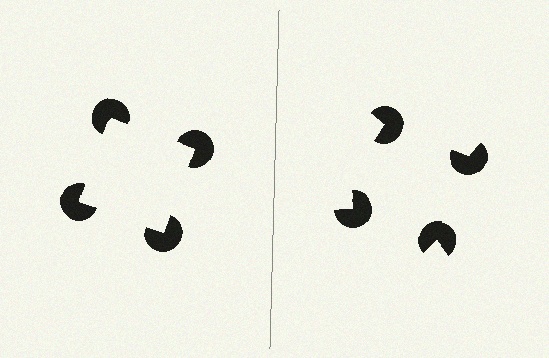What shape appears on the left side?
An illusory square.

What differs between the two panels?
The pac-man discs are positioned identically on both sides; only the wedge orientations differ. On the left they align to a square; on the right they are misaligned.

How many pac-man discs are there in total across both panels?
8 — 4 on each side.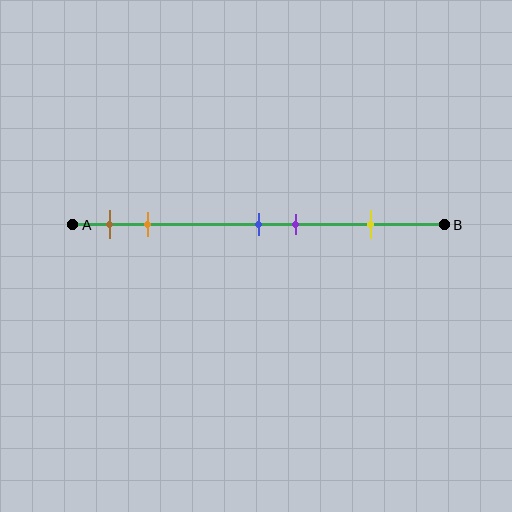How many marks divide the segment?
There are 5 marks dividing the segment.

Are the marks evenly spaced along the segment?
No, the marks are not evenly spaced.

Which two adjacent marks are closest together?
The blue and purple marks are the closest adjacent pair.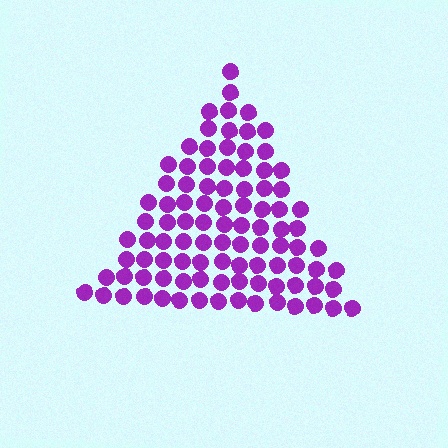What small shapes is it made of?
It is made of small circles.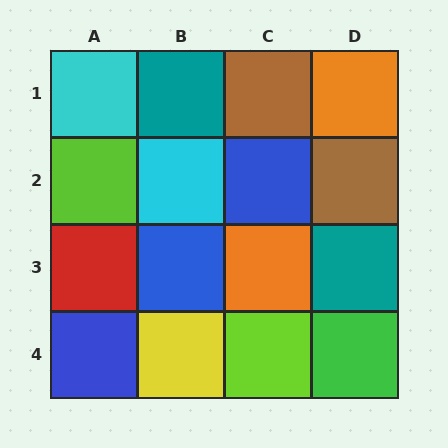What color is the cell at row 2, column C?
Blue.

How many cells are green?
1 cell is green.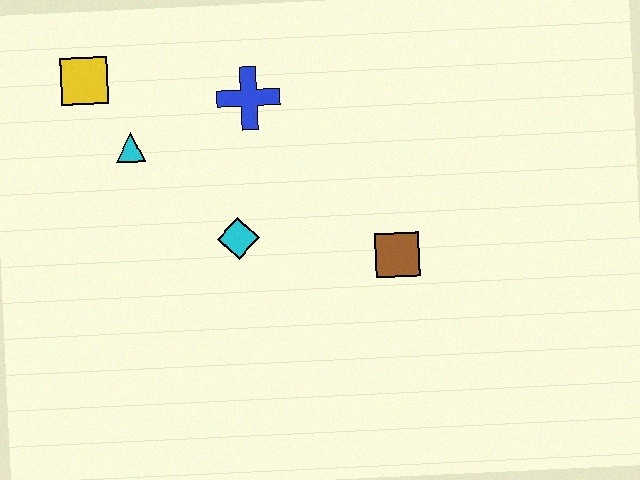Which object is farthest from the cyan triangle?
The brown square is farthest from the cyan triangle.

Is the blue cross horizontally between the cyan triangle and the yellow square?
No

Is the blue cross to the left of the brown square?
Yes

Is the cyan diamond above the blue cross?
No